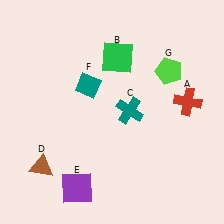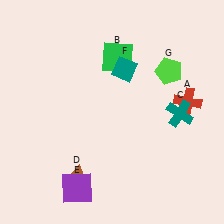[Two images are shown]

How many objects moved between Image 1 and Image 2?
3 objects moved between the two images.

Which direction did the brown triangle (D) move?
The brown triangle (D) moved right.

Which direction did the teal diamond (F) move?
The teal diamond (F) moved right.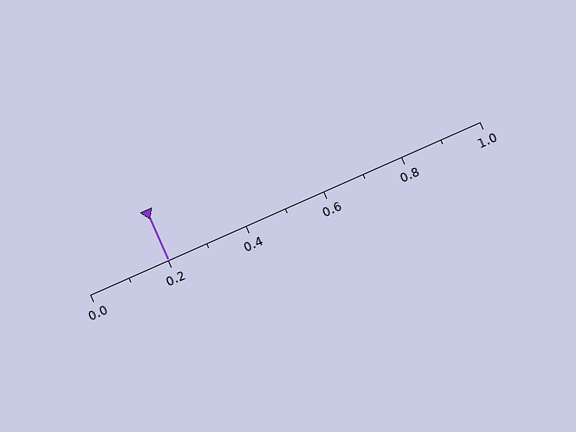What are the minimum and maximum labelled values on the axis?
The axis runs from 0.0 to 1.0.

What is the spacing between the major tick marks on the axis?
The major ticks are spaced 0.2 apart.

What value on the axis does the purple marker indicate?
The marker indicates approximately 0.2.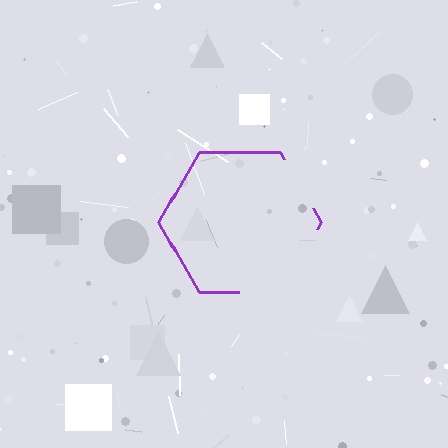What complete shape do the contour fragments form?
The contour fragments form a hexagon.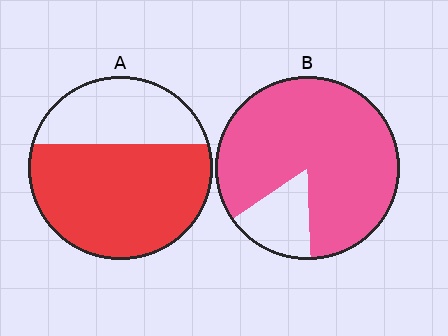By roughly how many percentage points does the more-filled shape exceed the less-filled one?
By roughly 20 percentage points (B over A).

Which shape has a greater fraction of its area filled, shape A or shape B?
Shape B.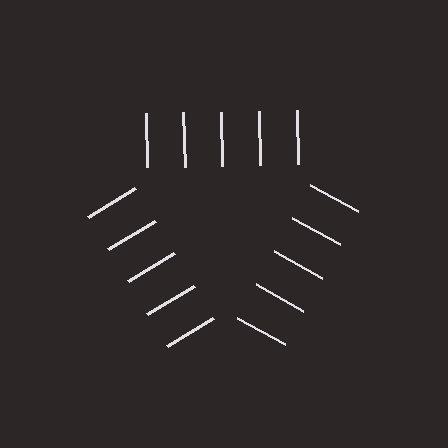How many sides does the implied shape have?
3 sides — the line-ends trace a triangle.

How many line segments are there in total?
15 — 5 along each of the 3 edges.